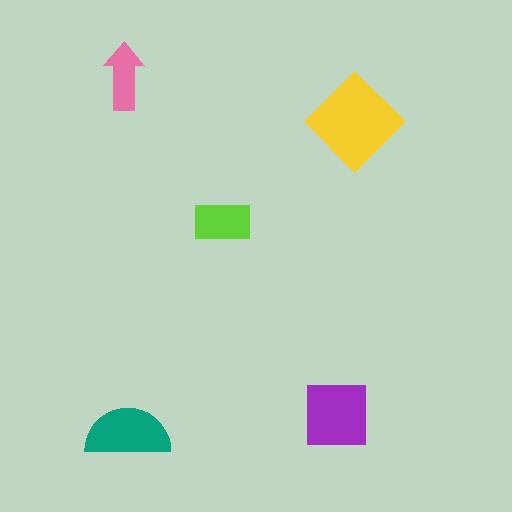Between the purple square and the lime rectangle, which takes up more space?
The purple square.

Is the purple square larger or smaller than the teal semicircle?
Larger.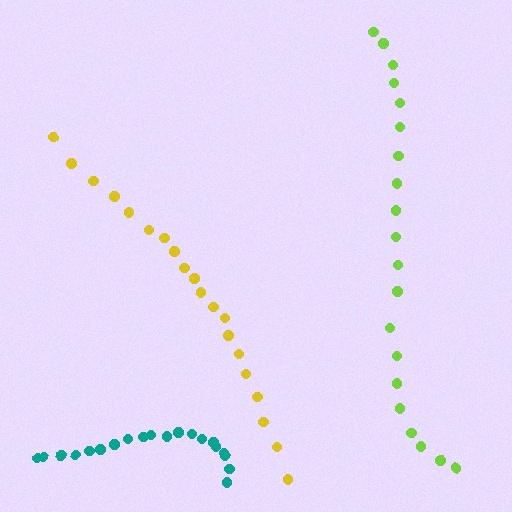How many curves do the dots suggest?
There are 3 distinct paths.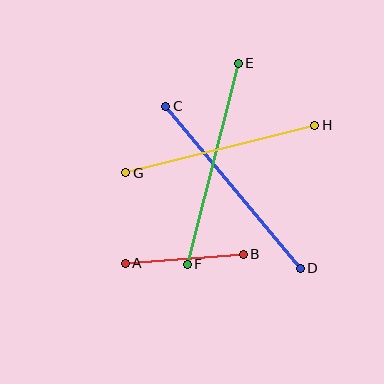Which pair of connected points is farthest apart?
Points C and D are farthest apart.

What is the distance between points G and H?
The distance is approximately 195 pixels.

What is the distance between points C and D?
The distance is approximately 210 pixels.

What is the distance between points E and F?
The distance is approximately 207 pixels.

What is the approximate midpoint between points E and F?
The midpoint is at approximately (213, 164) pixels.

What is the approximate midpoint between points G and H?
The midpoint is at approximately (220, 149) pixels.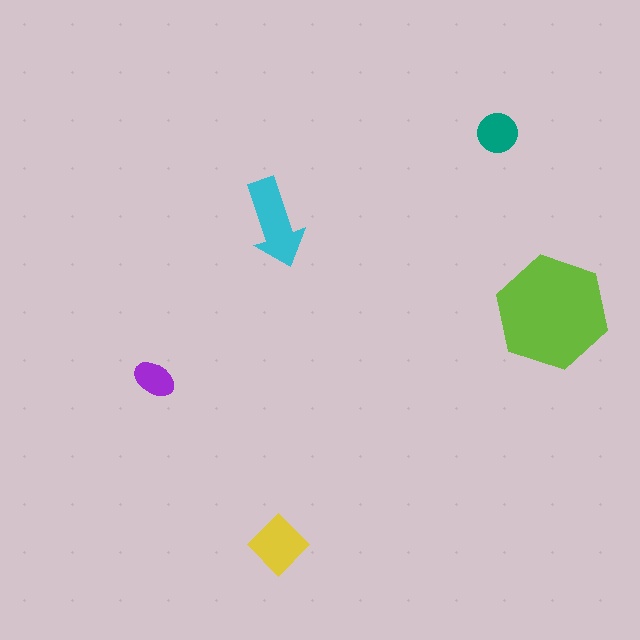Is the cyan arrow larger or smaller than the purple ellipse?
Larger.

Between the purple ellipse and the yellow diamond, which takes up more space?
The yellow diamond.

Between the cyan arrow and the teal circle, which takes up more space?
The cyan arrow.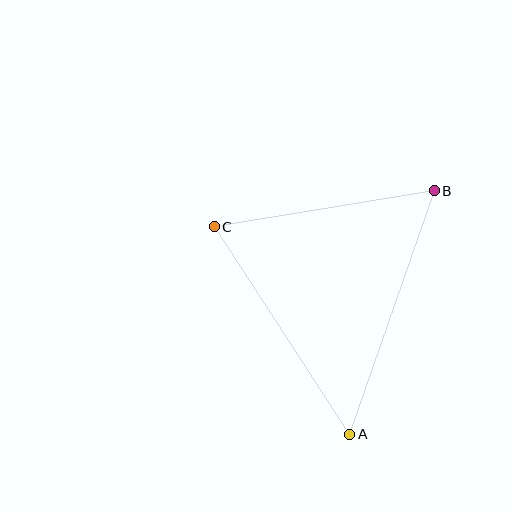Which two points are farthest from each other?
Points A and B are farthest from each other.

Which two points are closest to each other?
Points B and C are closest to each other.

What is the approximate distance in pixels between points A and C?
The distance between A and C is approximately 248 pixels.